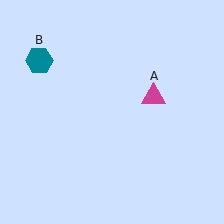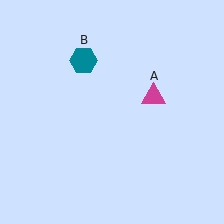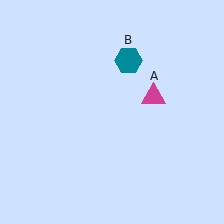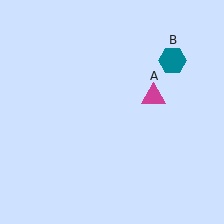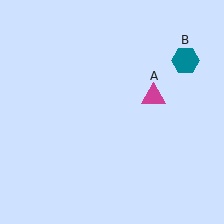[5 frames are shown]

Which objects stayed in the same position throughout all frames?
Magenta triangle (object A) remained stationary.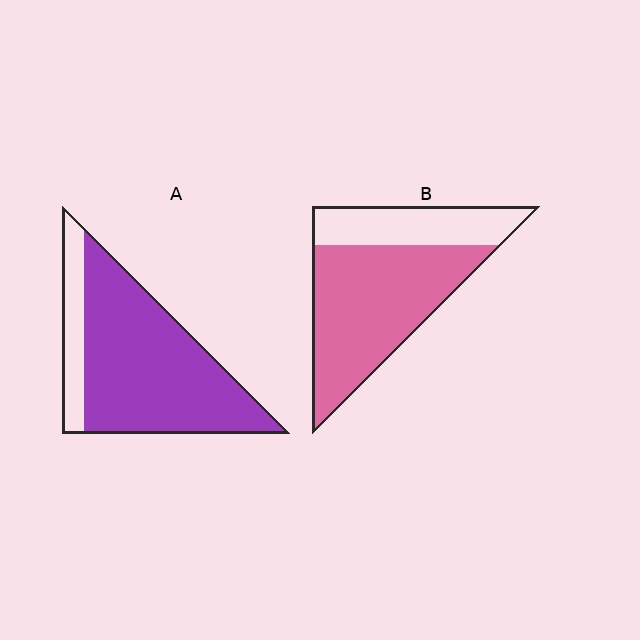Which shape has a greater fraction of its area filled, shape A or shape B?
Shape A.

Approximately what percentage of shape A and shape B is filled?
A is approximately 80% and B is approximately 70%.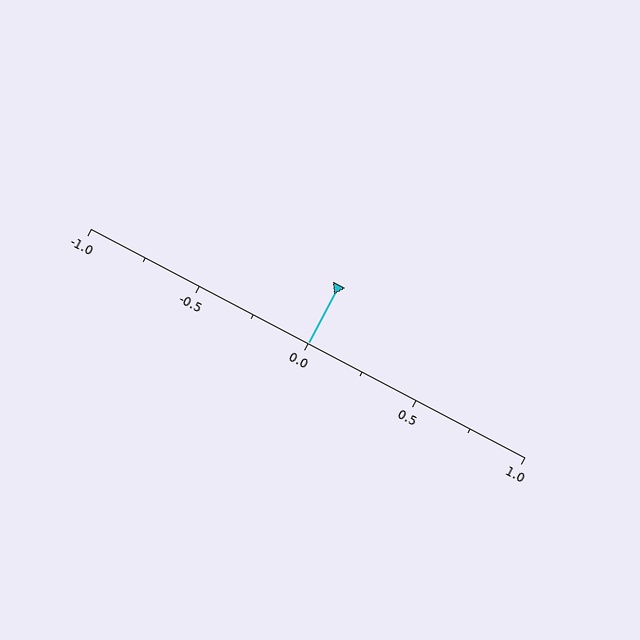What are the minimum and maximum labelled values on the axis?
The axis runs from -1.0 to 1.0.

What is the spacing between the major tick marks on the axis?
The major ticks are spaced 0.5 apart.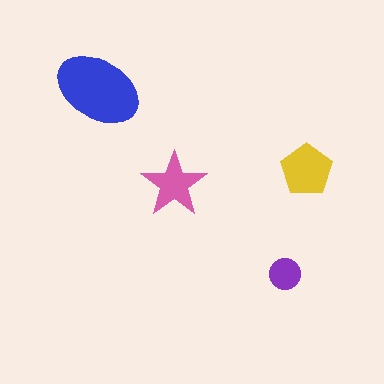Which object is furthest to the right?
The yellow pentagon is rightmost.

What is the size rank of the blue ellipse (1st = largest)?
1st.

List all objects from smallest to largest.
The purple circle, the pink star, the yellow pentagon, the blue ellipse.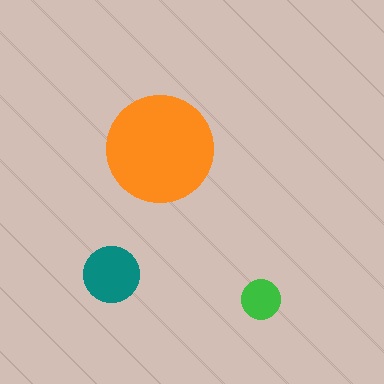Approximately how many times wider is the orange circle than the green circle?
About 2.5 times wider.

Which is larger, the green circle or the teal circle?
The teal one.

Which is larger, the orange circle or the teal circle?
The orange one.